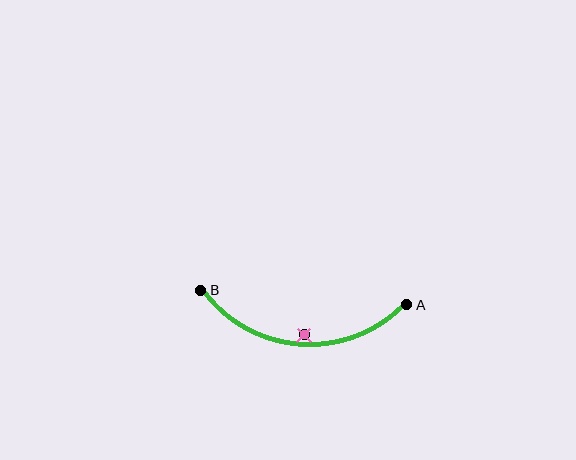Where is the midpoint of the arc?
The arc midpoint is the point on the curve farthest from the straight line joining A and B. It sits below that line.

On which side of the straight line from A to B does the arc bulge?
The arc bulges below the straight line connecting A and B.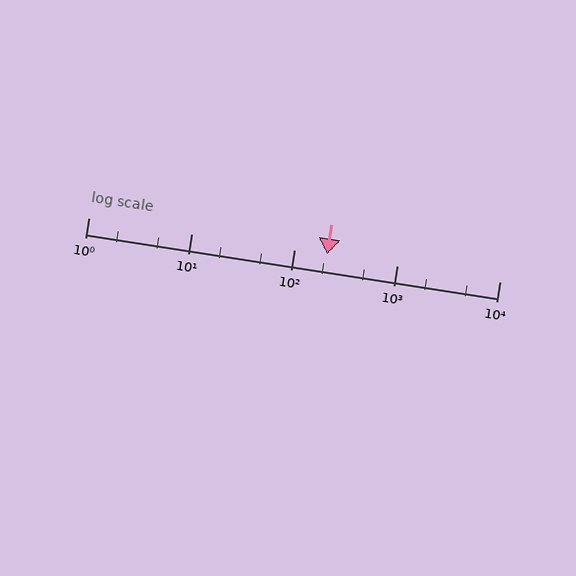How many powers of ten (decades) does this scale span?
The scale spans 4 decades, from 1 to 10000.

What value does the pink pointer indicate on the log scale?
The pointer indicates approximately 210.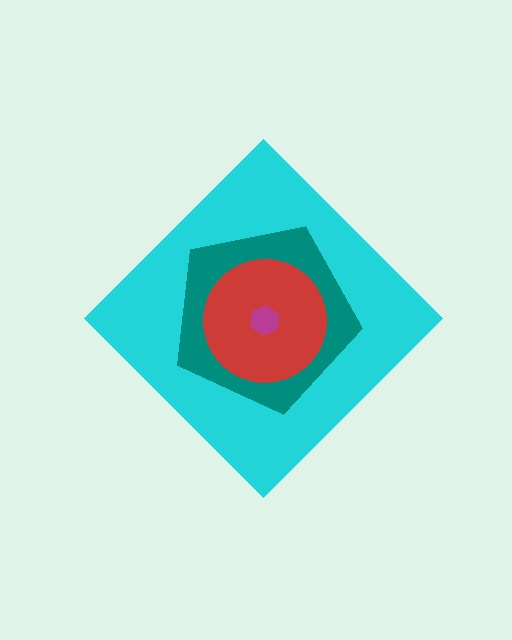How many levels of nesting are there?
4.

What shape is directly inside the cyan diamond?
The teal pentagon.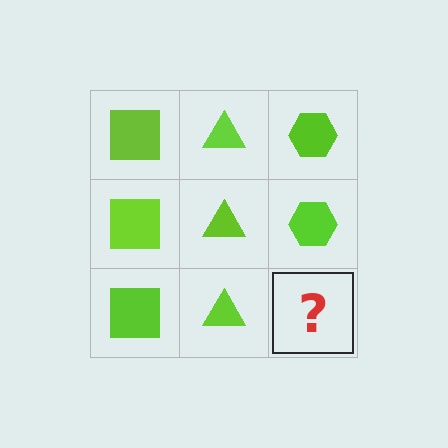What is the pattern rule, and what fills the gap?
The rule is that each column has a consistent shape. The gap should be filled with a lime hexagon.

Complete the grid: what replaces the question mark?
The question mark should be replaced with a lime hexagon.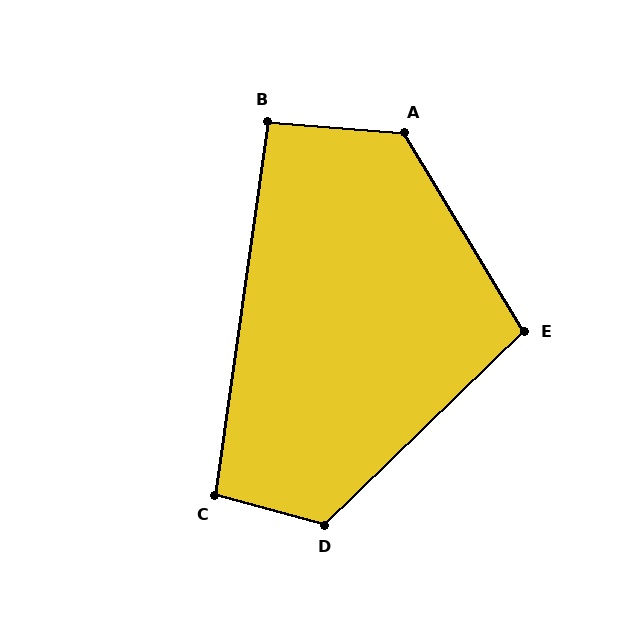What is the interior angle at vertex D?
Approximately 121 degrees (obtuse).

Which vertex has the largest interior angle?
A, at approximately 126 degrees.